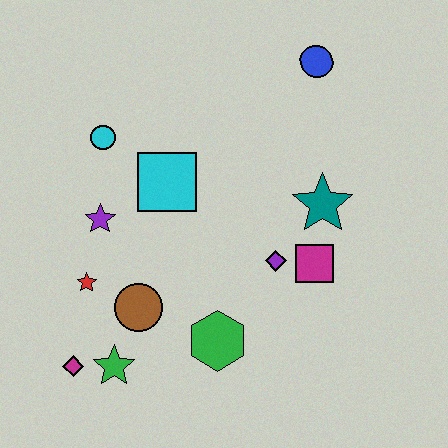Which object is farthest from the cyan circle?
The magenta square is farthest from the cyan circle.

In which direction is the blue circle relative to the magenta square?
The blue circle is above the magenta square.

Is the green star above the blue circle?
No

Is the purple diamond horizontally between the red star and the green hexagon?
No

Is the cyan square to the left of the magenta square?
Yes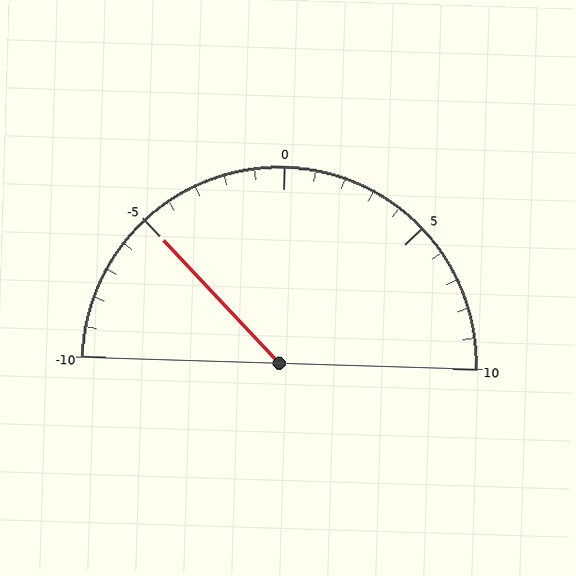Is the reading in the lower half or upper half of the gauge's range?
The reading is in the lower half of the range (-10 to 10).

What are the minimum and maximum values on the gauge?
The gauge ranges from -10 to 10.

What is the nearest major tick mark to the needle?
The nearest major tick mark is -5.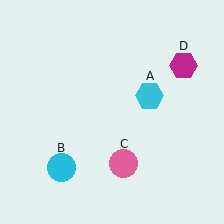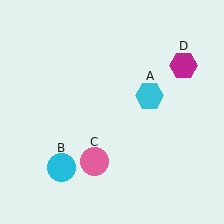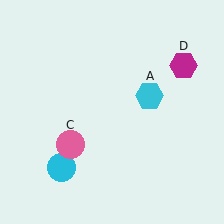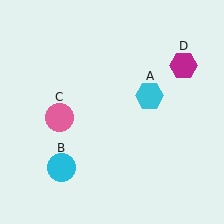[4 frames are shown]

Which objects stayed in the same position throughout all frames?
Cyan hexagon (object A) and cyan circle (object B) and magenta hexagon (object D) remained stationary.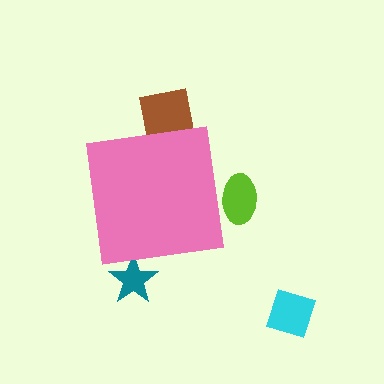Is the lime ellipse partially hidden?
Yes, the lime ellipse is partially hidden behind the pink square.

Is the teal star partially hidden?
Yes, the teal star is partially hidden behind the pink square.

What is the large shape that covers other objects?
A pink square.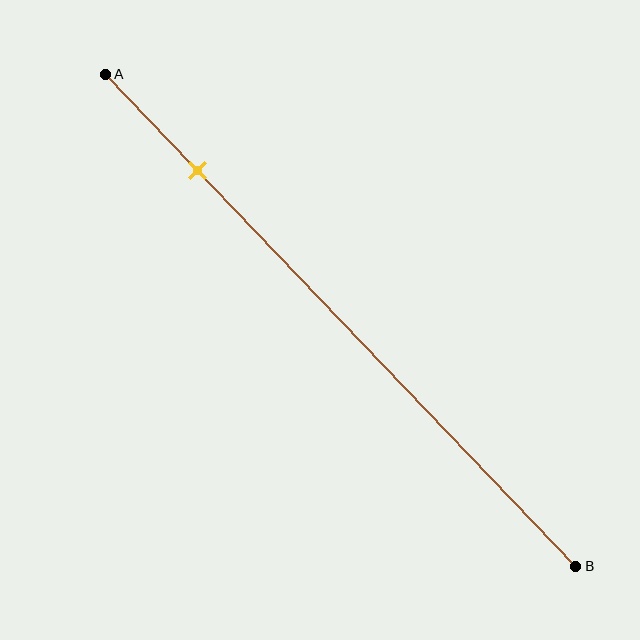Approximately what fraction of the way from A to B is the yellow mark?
The yellow mark is approximately 20% of the way from A to B.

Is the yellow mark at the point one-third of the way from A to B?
No, the mark is at about 20% from A, not at the 33% one-third point.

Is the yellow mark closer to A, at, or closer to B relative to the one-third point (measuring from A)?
The yellow mark is closer to point A than the one-third point of segment AB.